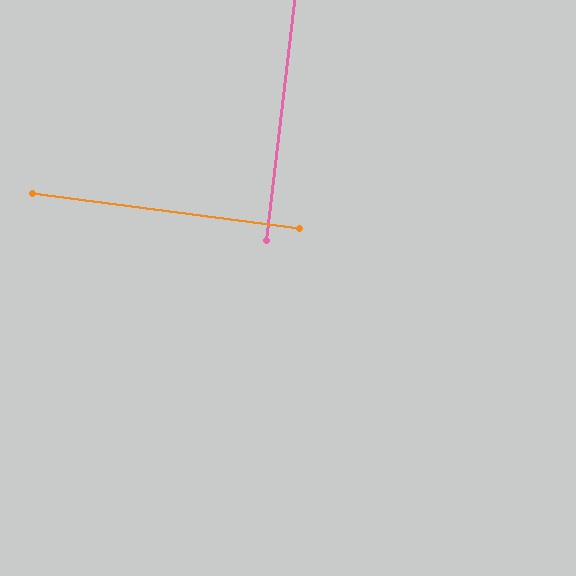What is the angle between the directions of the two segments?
Approximately 89 degrees.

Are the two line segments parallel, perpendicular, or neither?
Perpendicular — they meet at approximately 89°.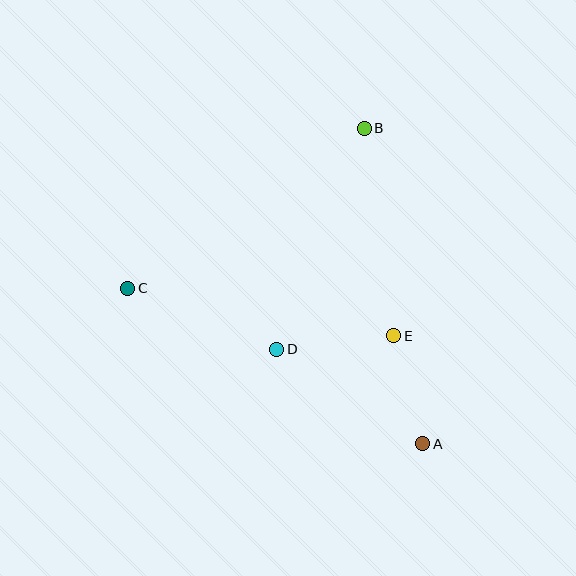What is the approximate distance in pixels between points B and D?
The distance between B and D is approximately 238 pixels.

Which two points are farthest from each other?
Points A and C are farthest from each other.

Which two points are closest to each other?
Points A and E are closest to each other.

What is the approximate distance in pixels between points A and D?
The distance between A and D is approximately 174 pixels.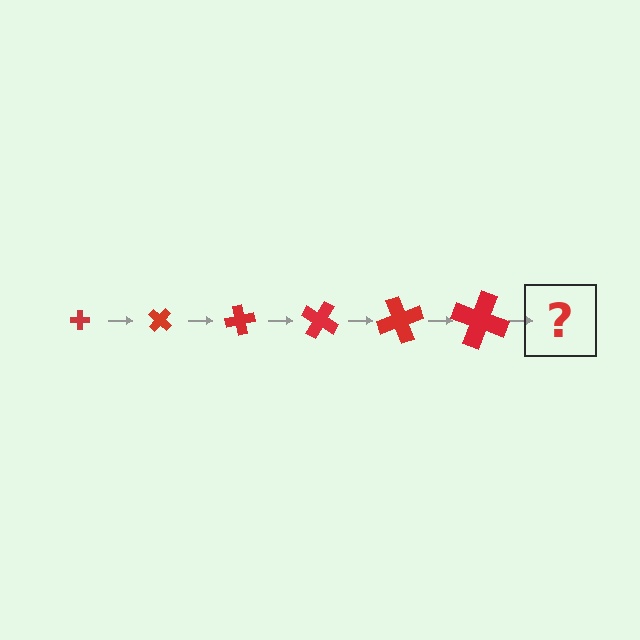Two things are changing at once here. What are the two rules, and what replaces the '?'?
The two rules are that the cross grows larger each step and it rotates 40 degrees each step. The '?' should be a cross, larger than the previous one and rotated 240 degrees from the start.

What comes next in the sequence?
The next element should be a cross, larger than the previous one and rotated 240 degrees from the start.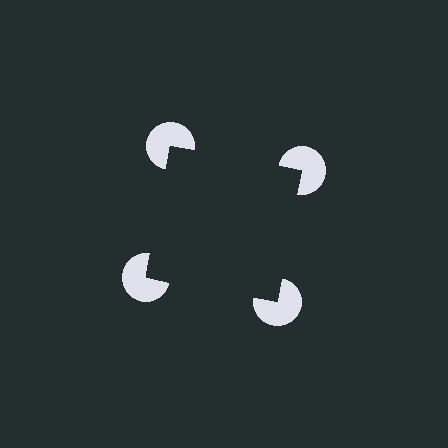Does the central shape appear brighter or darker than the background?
It typically appears slightly darker than the background, even though no actual brightness change is drawn.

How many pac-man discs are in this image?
There are 4 — one at each vertex of the illusory square.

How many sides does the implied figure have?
4 sides.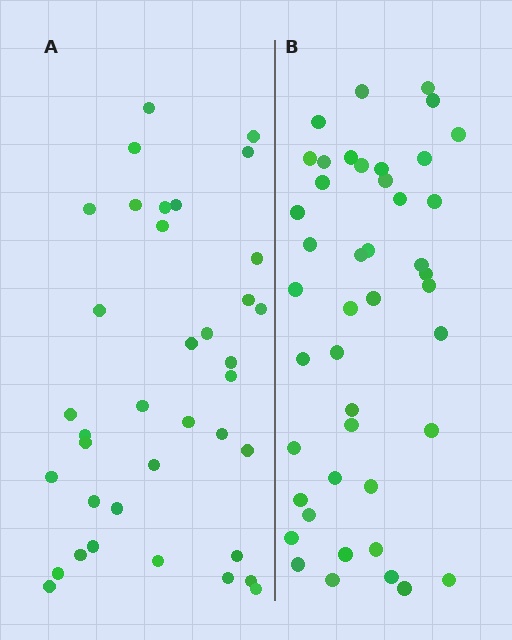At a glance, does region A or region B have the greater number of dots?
Region B (the right region) has more dots.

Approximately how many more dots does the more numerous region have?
Region B has roughly 8 or so more dots than region A.